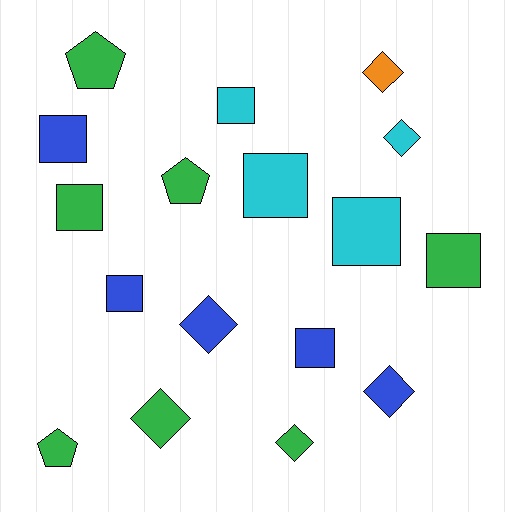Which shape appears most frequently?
Square, with 8 objects.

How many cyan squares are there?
There are 3 cyan squares.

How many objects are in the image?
There are 17 objects.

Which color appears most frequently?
Green, with 7 objects.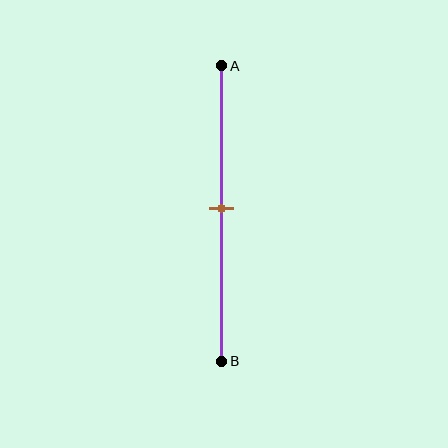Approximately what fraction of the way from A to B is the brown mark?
The brown mark is approximately 50% of the way from A to B.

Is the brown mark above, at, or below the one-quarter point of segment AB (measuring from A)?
The brown mark is below the one-quarter point of segment AB.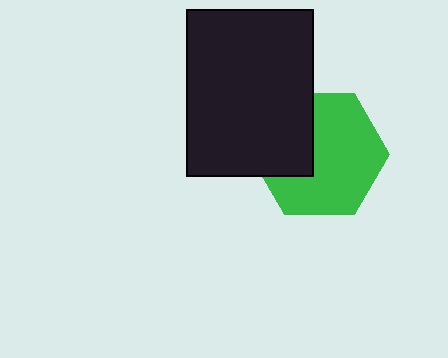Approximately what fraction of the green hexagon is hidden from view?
Roughly 33% of the green hexagon is hidden behind the black rectangle.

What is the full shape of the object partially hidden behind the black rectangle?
The partially hidden object is a green hexagon.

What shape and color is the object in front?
The object in front is a black rectangle.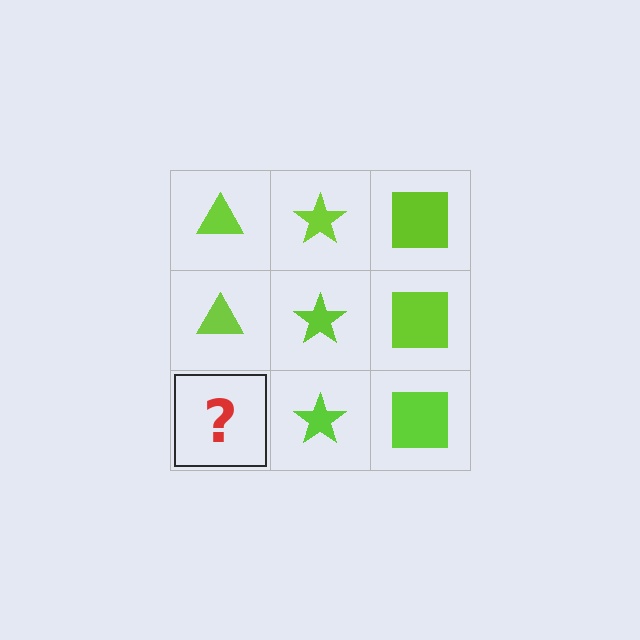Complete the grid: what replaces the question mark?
The question mark should be replaced with a lime triangle.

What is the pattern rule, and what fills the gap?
The rule is that each column has a consistent shape. The gap should be filled with a lime triangle.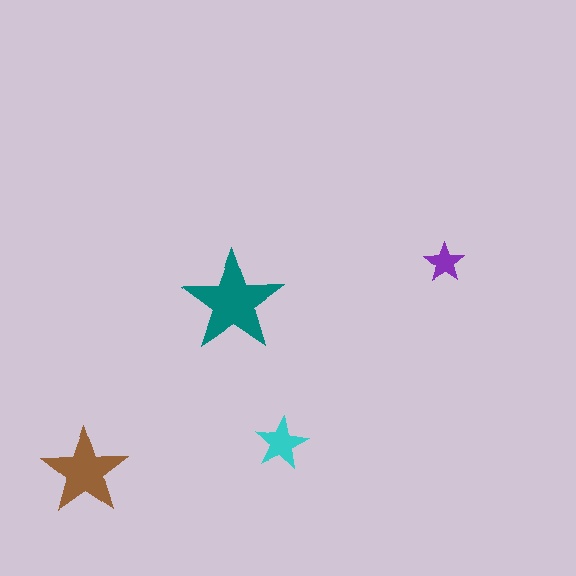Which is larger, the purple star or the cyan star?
The cyan one.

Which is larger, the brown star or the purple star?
The brown one.